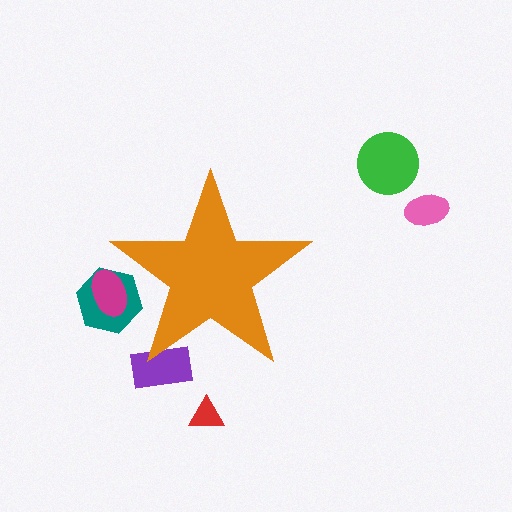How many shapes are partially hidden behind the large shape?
3 shapes are partially hidden.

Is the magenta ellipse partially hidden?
Yes, the magenta ellipse is partially hidden behind the orange star.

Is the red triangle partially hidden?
No, the red triangle is fully visible.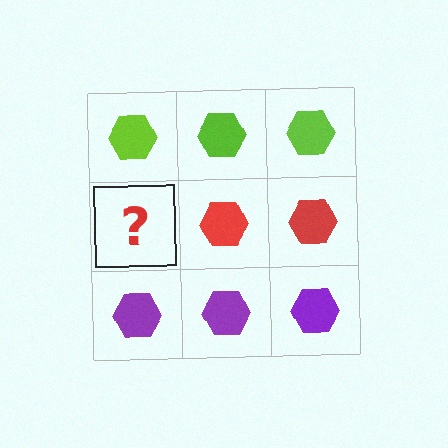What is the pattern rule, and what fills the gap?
The rule is that each row has a consistent color. The gap should be filled with a red hexagon.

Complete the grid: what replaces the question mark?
The question mark should be replaced with a red hexagon.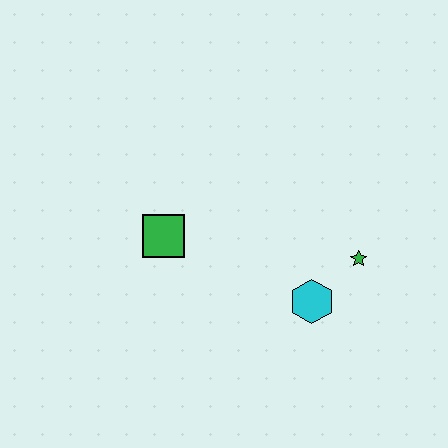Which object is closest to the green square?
The cyan hexagon is closest to the green square.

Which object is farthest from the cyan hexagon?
The green square is farthest from the cyan hexagon.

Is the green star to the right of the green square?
Yes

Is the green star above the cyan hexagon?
Yes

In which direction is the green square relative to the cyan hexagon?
The green square is to the left of the cyan hexagon.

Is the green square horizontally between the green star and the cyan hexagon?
No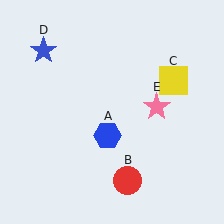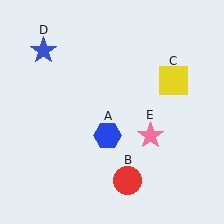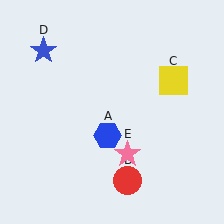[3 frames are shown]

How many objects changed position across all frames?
1 object changed position: pink star (object E).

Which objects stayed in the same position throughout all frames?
Blue hexagon (object A) and red circle (object B) and yellow square (object C) and blue star (object D) remained stationary.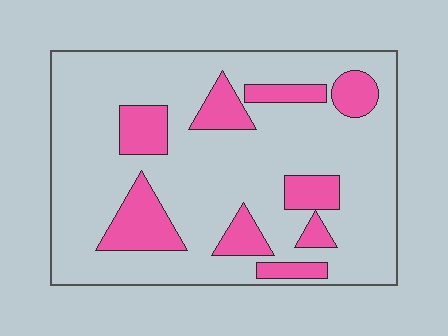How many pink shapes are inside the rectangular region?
9.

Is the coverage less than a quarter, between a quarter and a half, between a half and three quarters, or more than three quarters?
Less than a quarter.